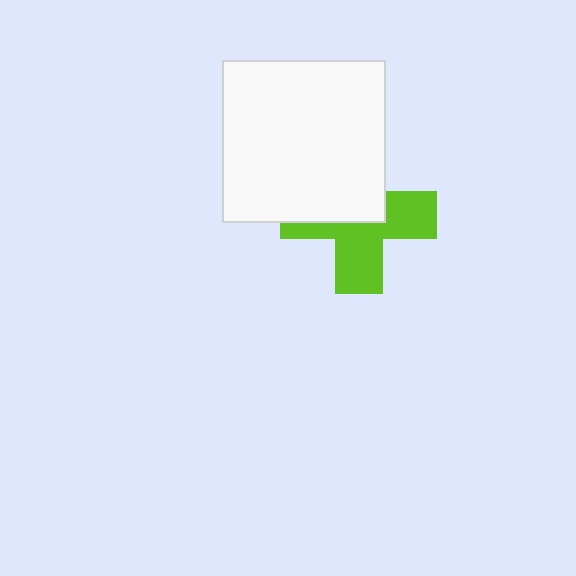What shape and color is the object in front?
The object in front is a white square.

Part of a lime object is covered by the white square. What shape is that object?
It is a cross.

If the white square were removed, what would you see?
You would see the complete lime cross.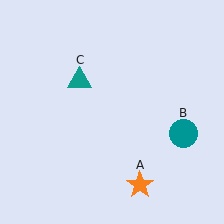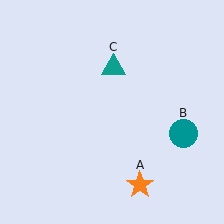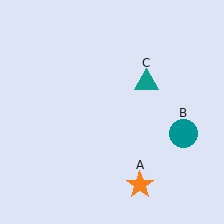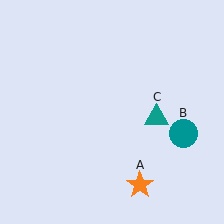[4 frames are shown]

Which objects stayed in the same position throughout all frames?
Orange star (object A) and teal circle (object B) remained stationary.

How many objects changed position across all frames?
1 object changed position: teal triangle (object C).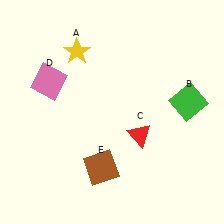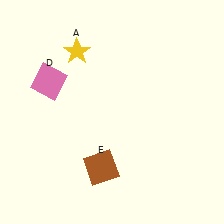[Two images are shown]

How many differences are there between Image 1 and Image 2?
There are 2 differences between the two images.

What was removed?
The green square (B), the red triangle (C) were removed in Image 2.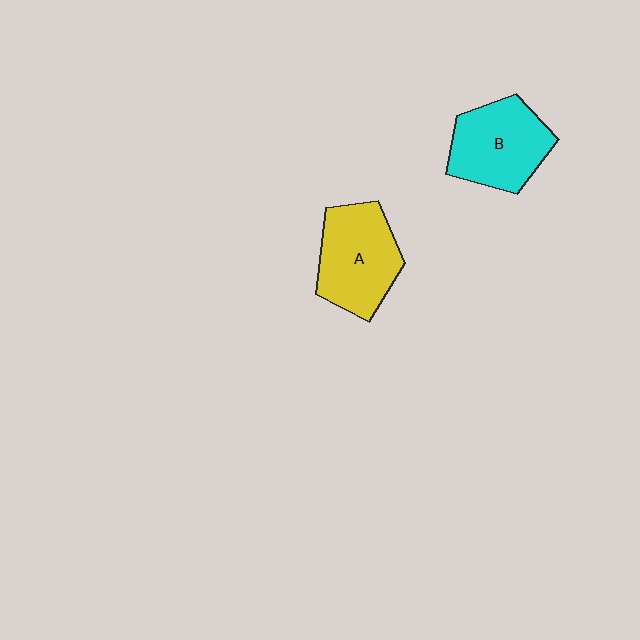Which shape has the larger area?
Shape A (yellow).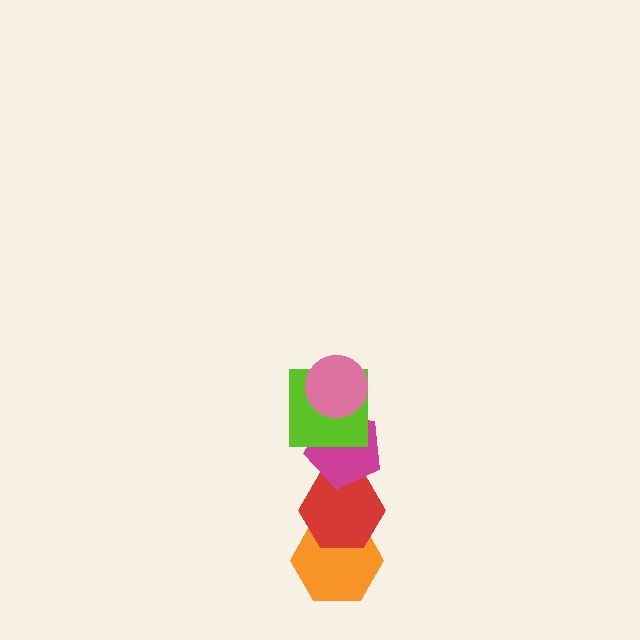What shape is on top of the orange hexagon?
The red hexagon is on top of the orange hexagon.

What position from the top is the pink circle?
The pink circle is 1st from the top.